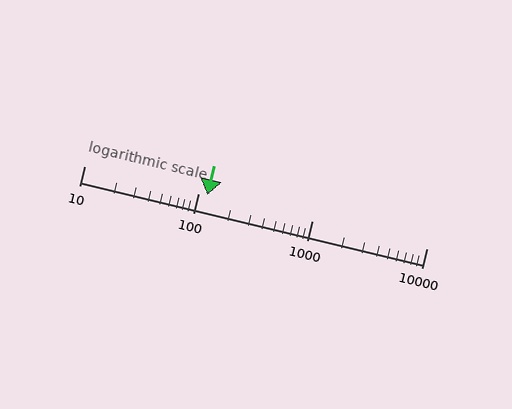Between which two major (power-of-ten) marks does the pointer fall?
The pointer is between 100 and 1000.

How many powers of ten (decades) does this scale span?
The scale spans 3 decades, from 10 to 10000.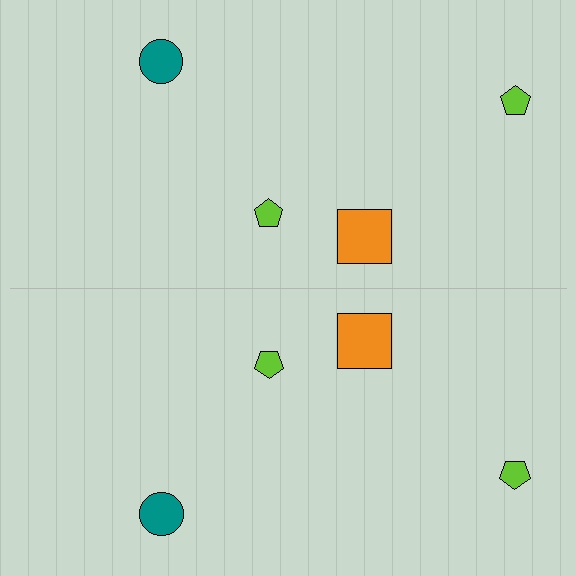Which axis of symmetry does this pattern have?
The pattern has a horizontal axis of symmetry running through the center of the image.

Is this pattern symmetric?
Yes, this pattern has bilateral (reflection) symmetry.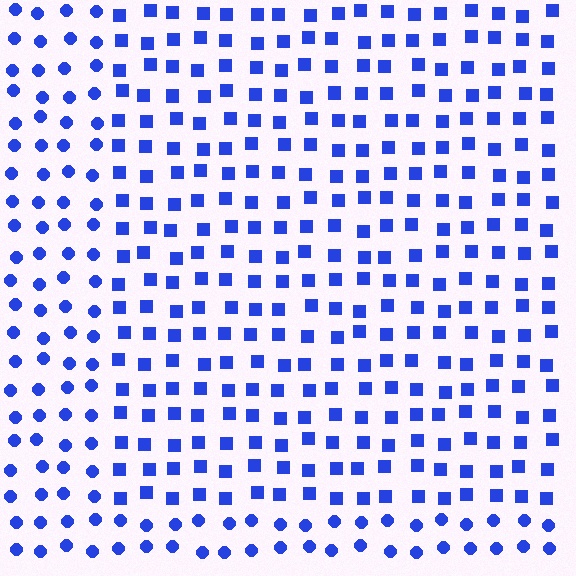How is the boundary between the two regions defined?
The boundary is defined by a change in element shape: squares inside vs. circles outside. All elements share the same color and spacing.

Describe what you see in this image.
The image is filled with small blue elements arranged in a uniform grid. A rectangle-shaped region contains squares, while the surrounding area contains circles. The boundary is defined purely by the change in element shape.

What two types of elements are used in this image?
The image uses squares inside the rectangle region and circles outside it.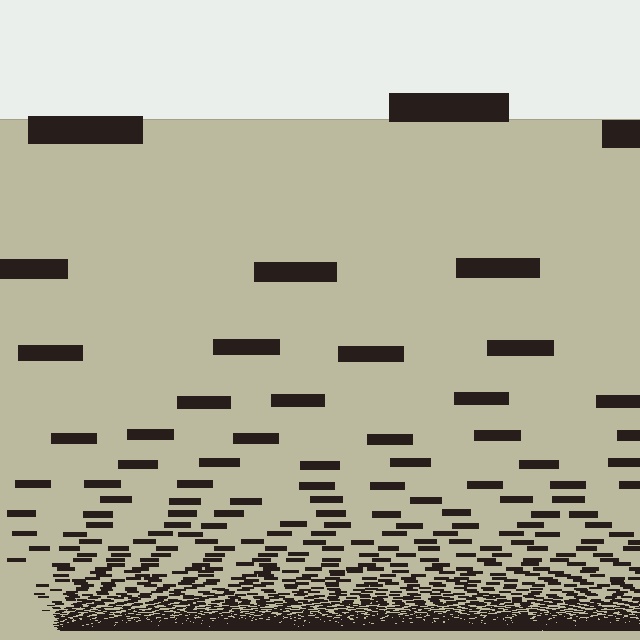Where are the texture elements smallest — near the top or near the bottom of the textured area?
Near the bottom.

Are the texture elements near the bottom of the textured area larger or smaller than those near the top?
Smaller. The gradient is inverted — elements near the bottom are smaller and denser.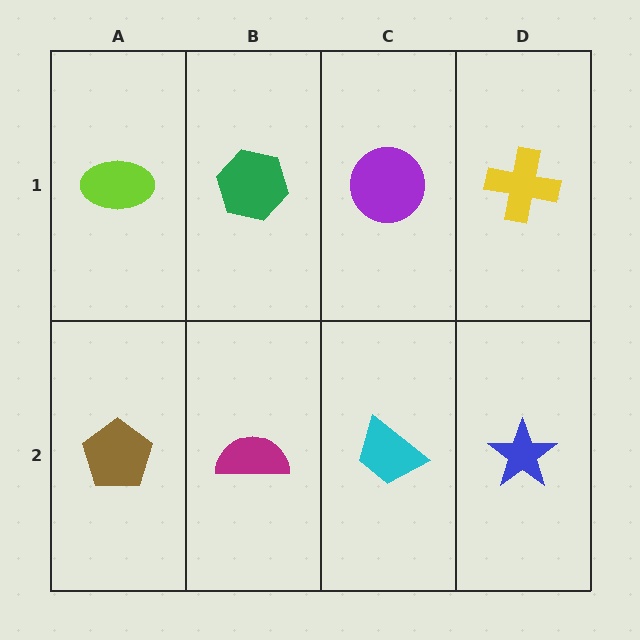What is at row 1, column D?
A yellow cross.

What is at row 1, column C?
A purple circle.